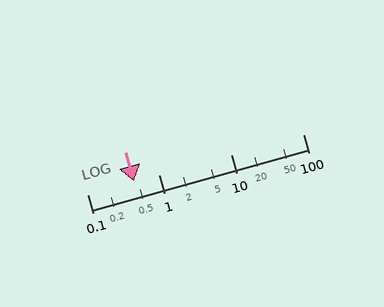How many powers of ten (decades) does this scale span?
The scale spans 3 decades, from 0.1 to 100.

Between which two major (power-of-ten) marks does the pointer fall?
The pointer is between 0.1 and 1.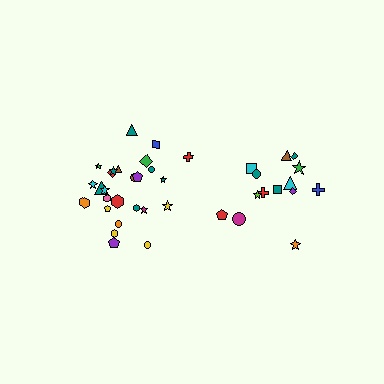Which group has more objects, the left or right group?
The left group.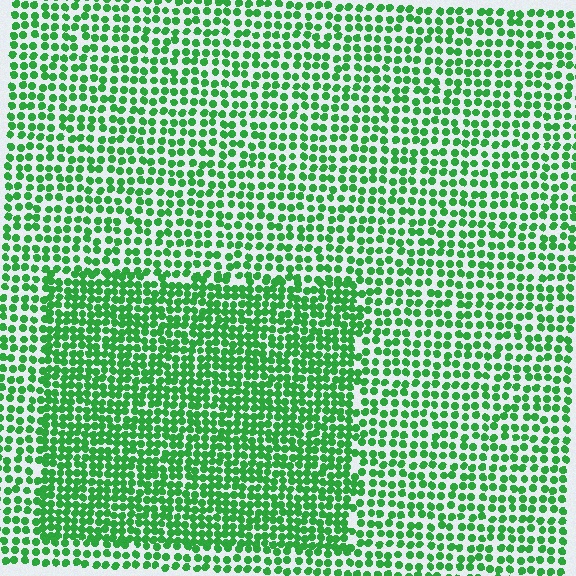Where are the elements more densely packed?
The elements are more densely packed inside the rectangle boundary.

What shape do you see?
I see a rectangle.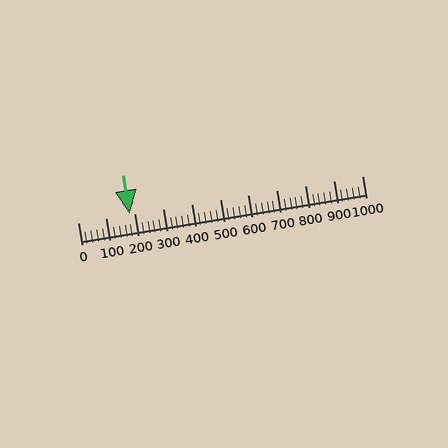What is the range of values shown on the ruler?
The ruler shows values from 0 to 1000.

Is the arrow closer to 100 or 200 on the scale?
The arrow is closer to 200.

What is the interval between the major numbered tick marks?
The major tick marks are spaced 100 units apart.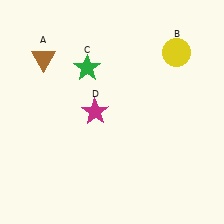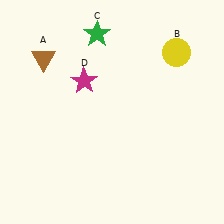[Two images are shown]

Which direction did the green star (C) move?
The green star (C) moved up.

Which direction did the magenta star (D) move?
The magenta star (D) moved up.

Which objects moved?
The objects that moved are: the green star (C), the magenta star (D).